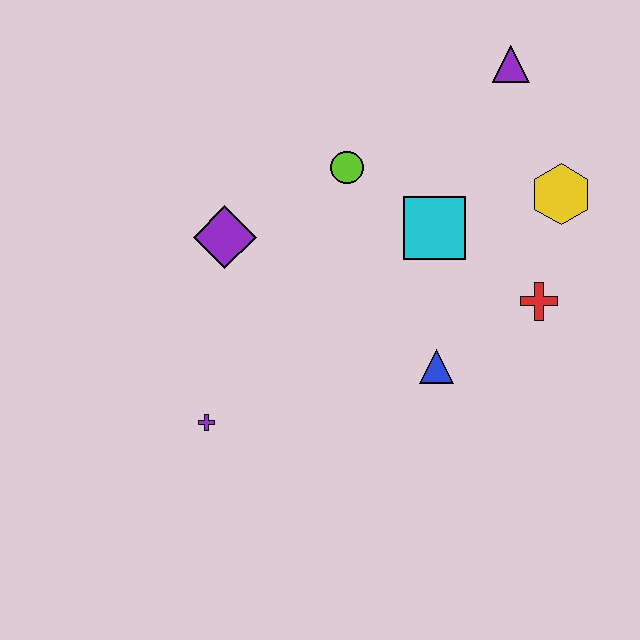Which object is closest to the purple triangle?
The yellow hexagon is closest to the purple triangle.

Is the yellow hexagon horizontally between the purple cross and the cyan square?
No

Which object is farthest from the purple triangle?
The purple cross is farthest from the purple triangle.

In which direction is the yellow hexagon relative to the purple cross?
The yellow hexagon is to the right of the purple cross.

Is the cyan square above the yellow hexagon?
No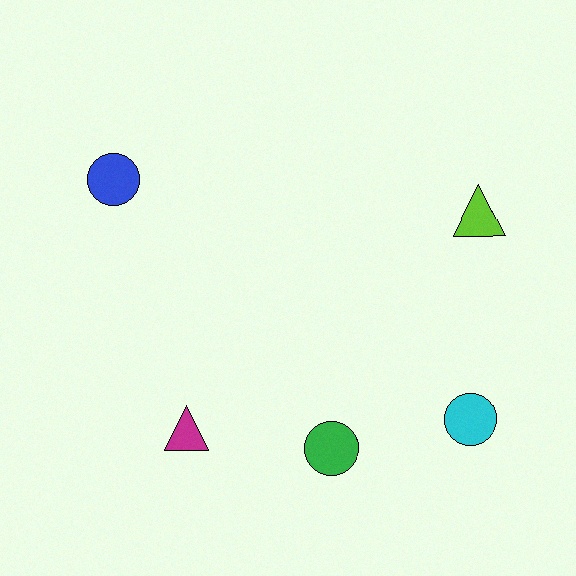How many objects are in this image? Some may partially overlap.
There are 5 objects.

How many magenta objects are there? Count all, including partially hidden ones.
There is 1 magenta object.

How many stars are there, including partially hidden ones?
There are no stars.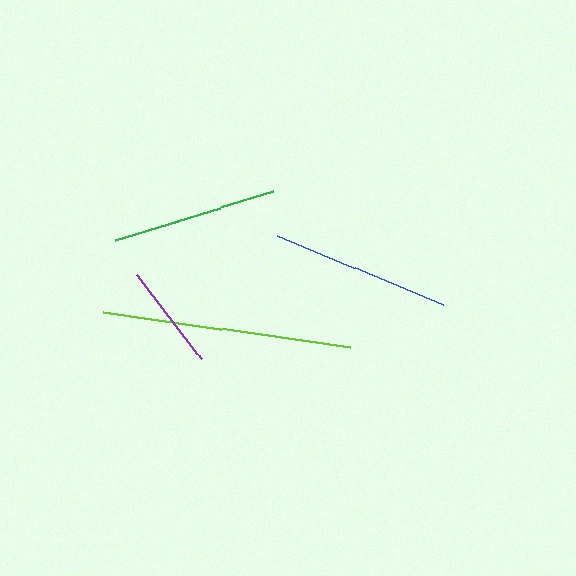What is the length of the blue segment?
The blue segment is approximately 180 pixels long.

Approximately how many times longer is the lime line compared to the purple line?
The lime line is approximately 2.4 times the length of the purple line.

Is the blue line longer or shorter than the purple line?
The blue line is longer than the purple line.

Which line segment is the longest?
The lime line is the longest at approximately 249 pixels.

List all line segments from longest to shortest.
From longest to shortest: lime, blue, green, purple.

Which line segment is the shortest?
The purple line is the shortest at approximately 105 pixels.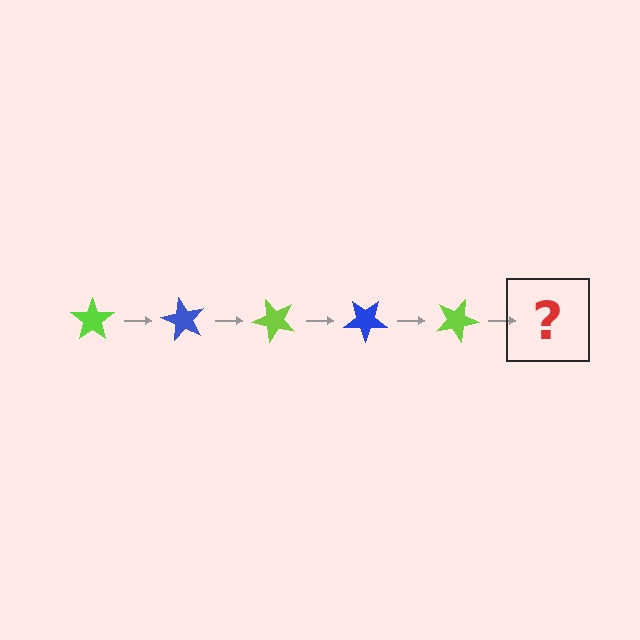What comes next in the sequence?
The next element should be a blue star, rotated 300 degrees from the start.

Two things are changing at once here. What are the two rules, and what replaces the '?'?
The two rules are that it rotates 60 degrees each step and the color cycles through lime and blue. The '?' should be a blue star, rotated 300 degrees from the start.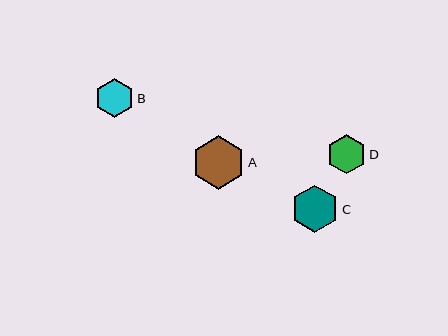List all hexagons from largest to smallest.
From largest to smallest: A, C, D, B.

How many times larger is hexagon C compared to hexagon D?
Hexagon C is approximately 1.2 times the size of hexagon D.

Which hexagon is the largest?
Hexagon A is the largest with a size of approximately 53 pixels.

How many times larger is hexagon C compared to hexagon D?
Hexagon C is approximately 1.2 times the size of hexagon D.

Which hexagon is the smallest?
Hexagon B is the smallest with a size of approximately 40 pixels.